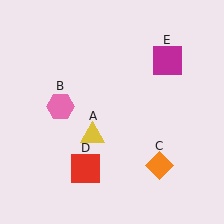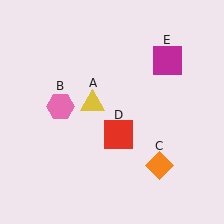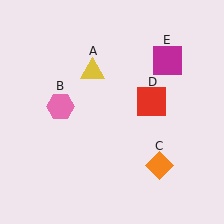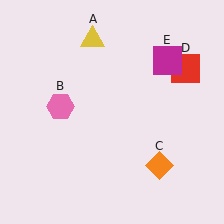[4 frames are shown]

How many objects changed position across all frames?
2 objects changed position: yellow triangle (object A), red square (object D).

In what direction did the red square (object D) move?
The red square (object D) moved up and to the right.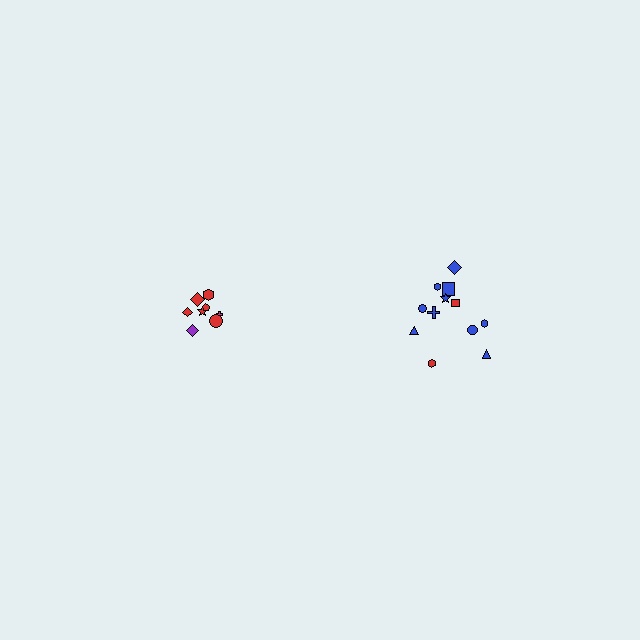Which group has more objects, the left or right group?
The right group.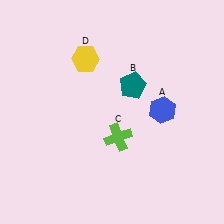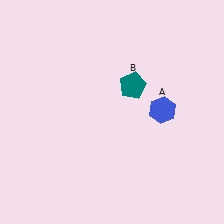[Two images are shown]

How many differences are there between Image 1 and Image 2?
There are 2 differences between the two images.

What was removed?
The yellow hexagon (D), the lime cross (C) were removed in Image 2.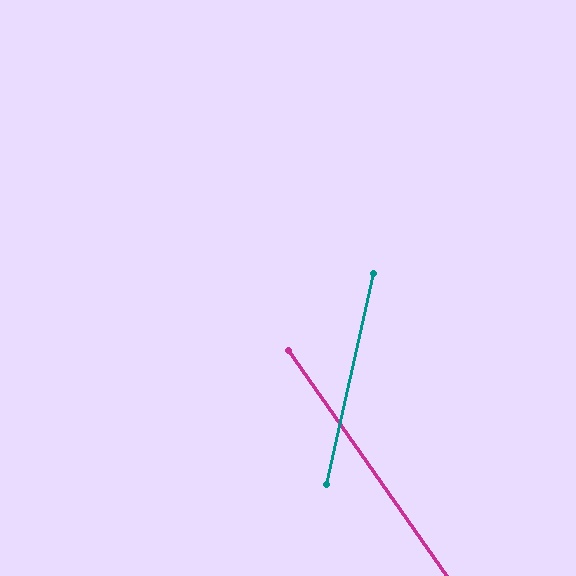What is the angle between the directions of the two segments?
Approximately 48 degrees.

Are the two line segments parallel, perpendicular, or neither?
Neither parallel nor perpendicular — they differ by about 48°.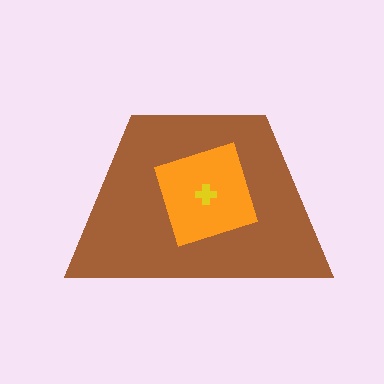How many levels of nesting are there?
3.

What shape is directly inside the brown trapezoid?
The orange square.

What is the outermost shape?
The brown trapezoid.